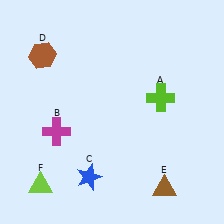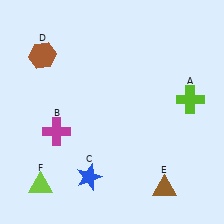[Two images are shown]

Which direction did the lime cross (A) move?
The lime cross (A) moved right.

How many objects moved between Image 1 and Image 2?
1 object moved between the two images.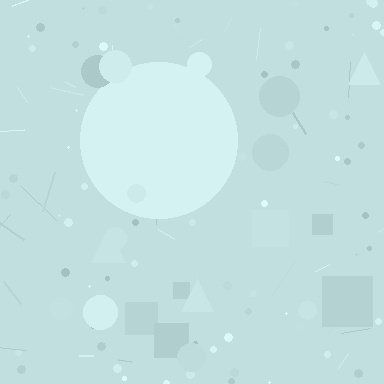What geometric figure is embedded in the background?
A circle is embedded in the background.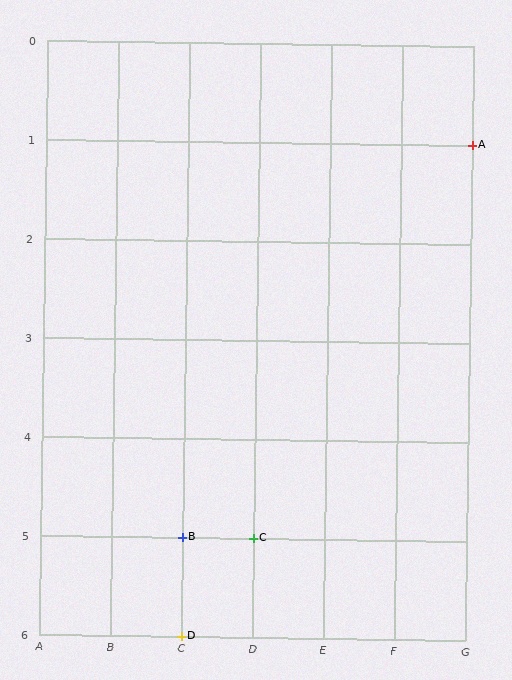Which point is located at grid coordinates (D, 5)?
Point C is at (D, 5).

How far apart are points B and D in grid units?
Points B and D are 1 row apart.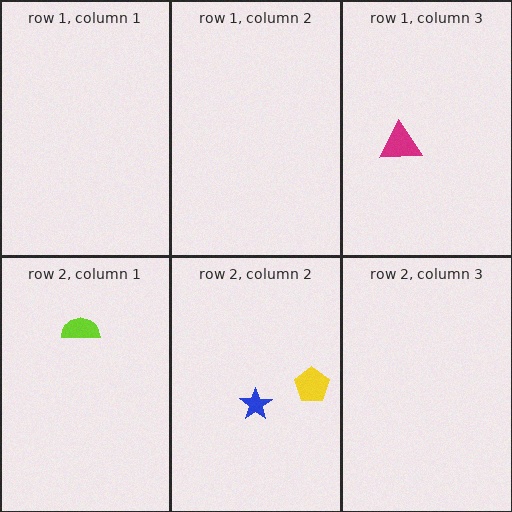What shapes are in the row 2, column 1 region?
The lime semicircle.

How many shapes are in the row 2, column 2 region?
2.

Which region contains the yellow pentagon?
The row 2, column 2 region.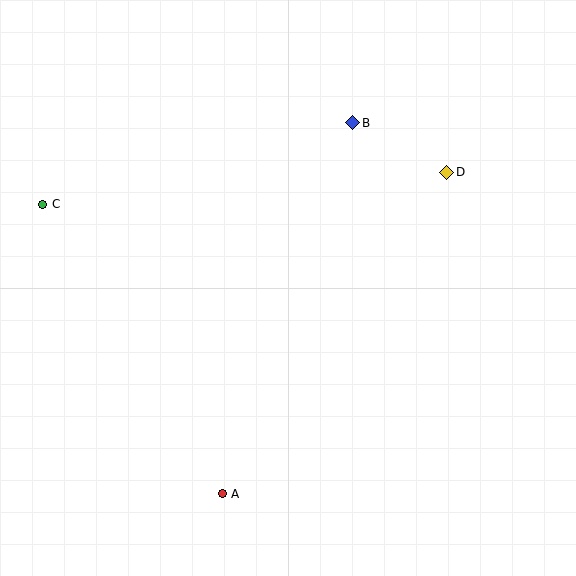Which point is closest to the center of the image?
Point B at (353, 123) is closest to the center.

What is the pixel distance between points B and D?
The distance between B and D is 106 pixels.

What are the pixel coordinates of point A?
Point A is at (222, 494).